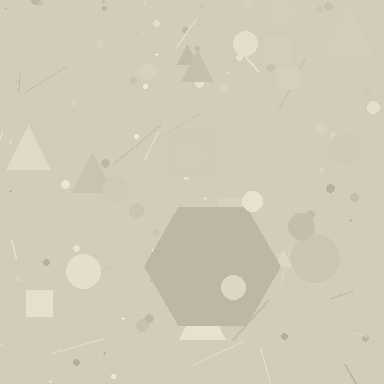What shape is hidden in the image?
A hexagon is hidden in the image.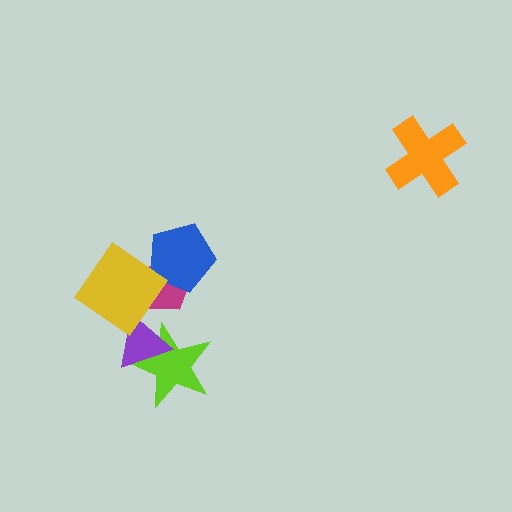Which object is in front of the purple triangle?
The yellow diamond is in front of the purple triangle.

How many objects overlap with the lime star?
1 object overlaps with the lime star.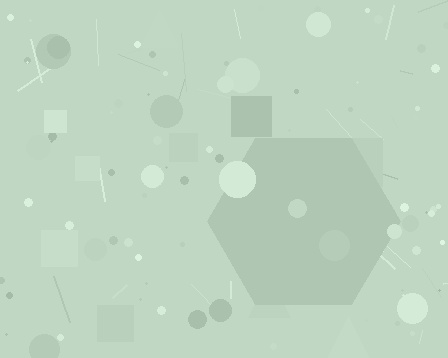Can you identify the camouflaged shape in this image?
The camouflaged shape is a hexagon.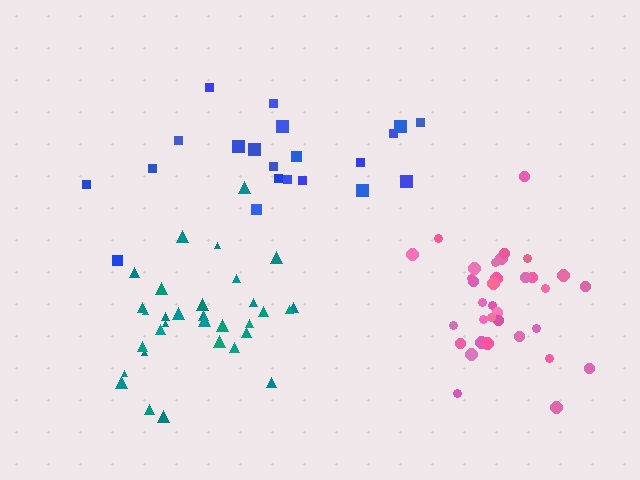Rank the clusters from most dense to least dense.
pink, teal, blue.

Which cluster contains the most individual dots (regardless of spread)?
Pink (35).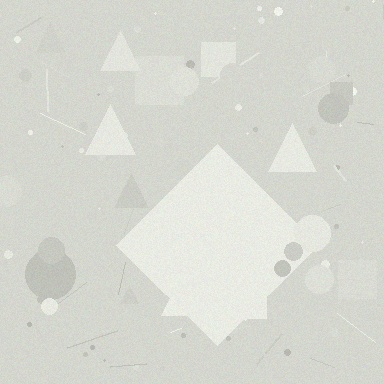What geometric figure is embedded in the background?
A diamond is embedded in the background.